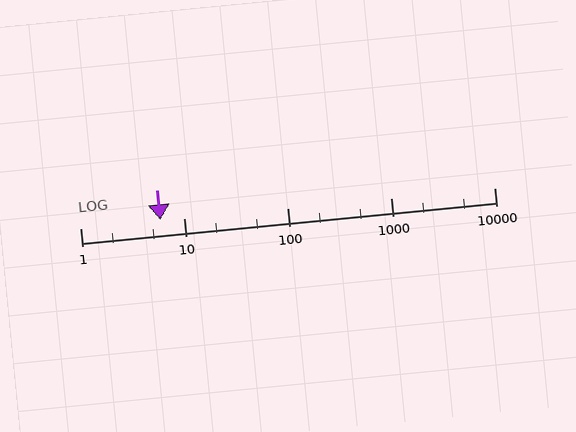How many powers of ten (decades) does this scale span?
The scale spans 4 decades, from 1 to 10000.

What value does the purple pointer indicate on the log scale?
The pointer indicates approximately 6.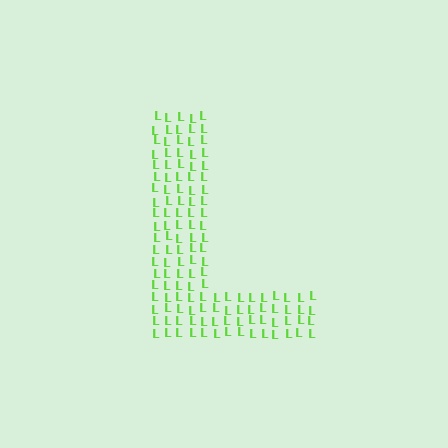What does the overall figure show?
The overall figure shows the letter L.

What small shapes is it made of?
It is made of small letter L's.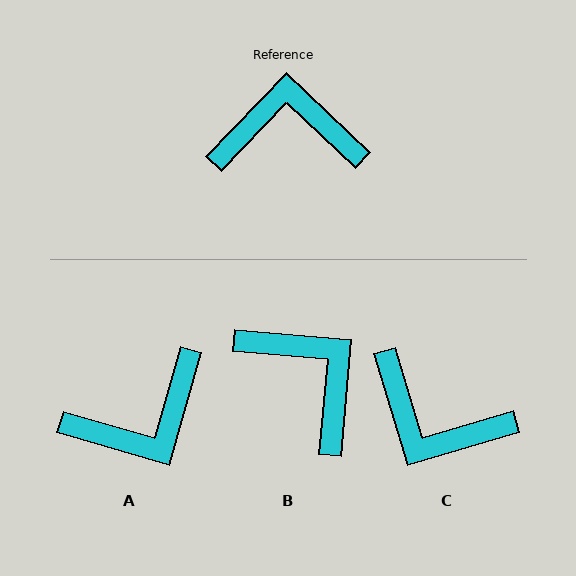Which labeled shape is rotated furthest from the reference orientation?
A, about 152 degrees away.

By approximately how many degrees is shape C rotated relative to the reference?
Approximately 150 degrees counter-clockwise.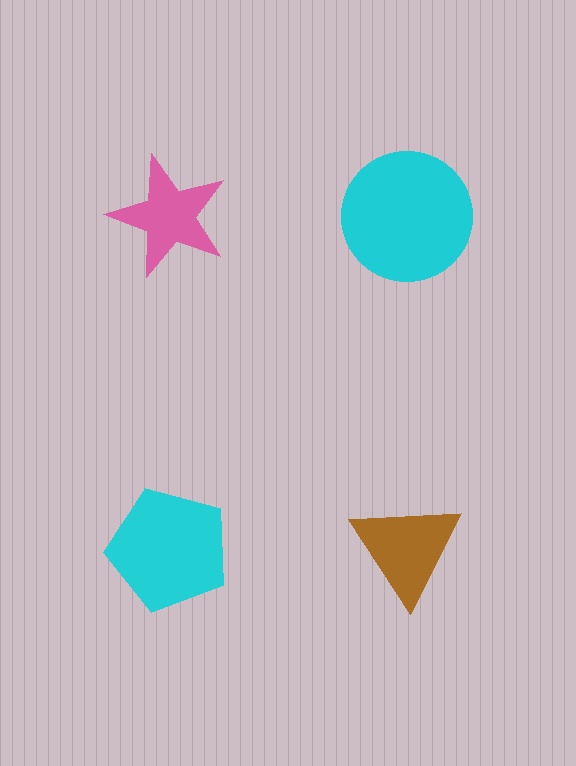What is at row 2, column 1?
A cyan pentagon.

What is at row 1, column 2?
A cyan circle.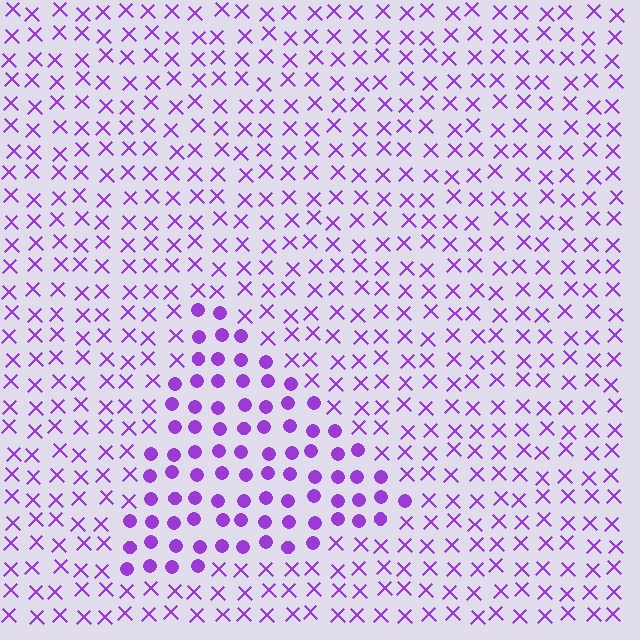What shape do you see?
I see a triangle.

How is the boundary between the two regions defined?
The boundary is defined by a change in element shape: circles inside vs. X marks outside. All elements share the same color and spacing.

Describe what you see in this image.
The image is filled with small purple elements arranged in a uniform grid. A triangle-shaped region contains circles, while the surrounding area contains X marks. The boundary is defined purely by the change in element shape.